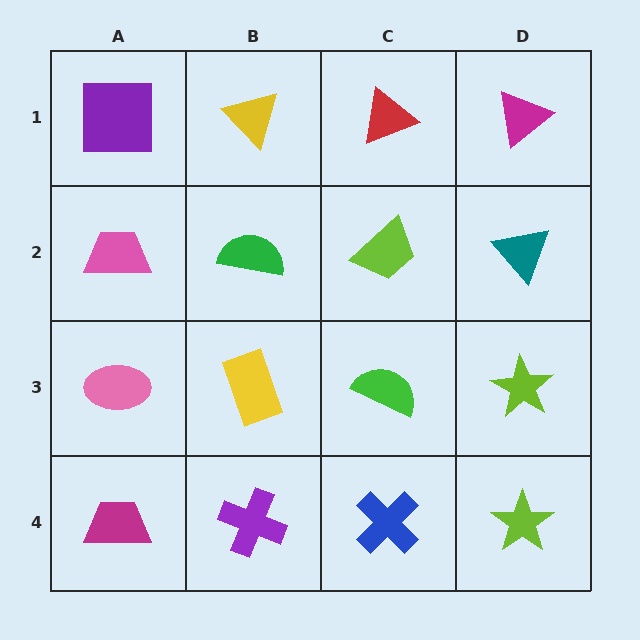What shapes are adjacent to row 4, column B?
A yellow rectangle (row 3, column B), a magenta trapezoid (row 4, column A), a blue cross (row 4, column C).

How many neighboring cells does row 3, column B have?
4.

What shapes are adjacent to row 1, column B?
A green semicircle (row 2, column B), a purple square (row 1, column A), a red triangle (row 1, column C).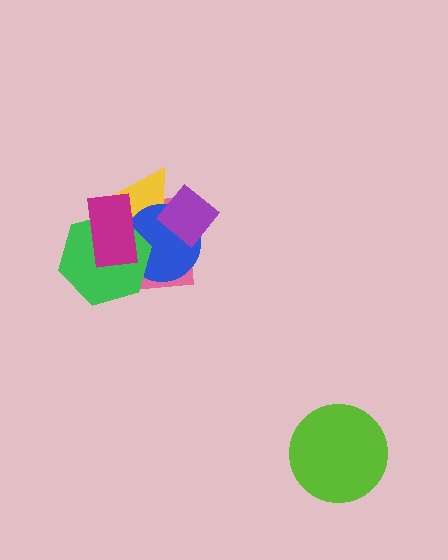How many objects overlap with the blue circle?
5 objects overlap with the blue circle.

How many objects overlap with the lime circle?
0 objects overlap with the lime circle.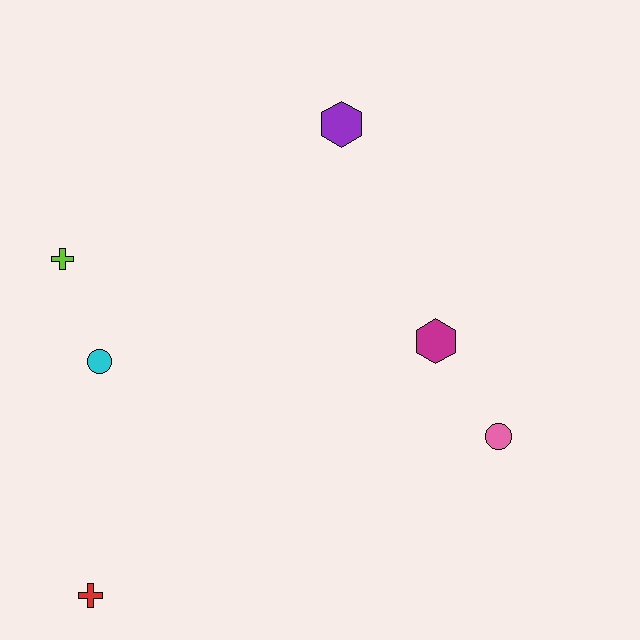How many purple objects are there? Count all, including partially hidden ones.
There is 1 purple object.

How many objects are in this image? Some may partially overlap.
There are 6 objects.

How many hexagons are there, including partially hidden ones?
There are 2 hexagons.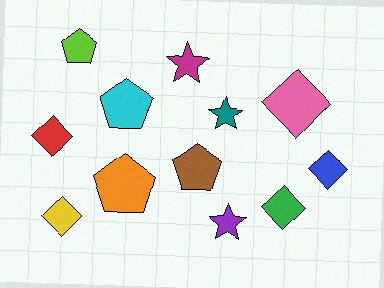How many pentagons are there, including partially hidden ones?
There are 4 pentagons.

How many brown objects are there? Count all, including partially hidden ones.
There is 1 brown object.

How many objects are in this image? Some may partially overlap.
There are 12 objects.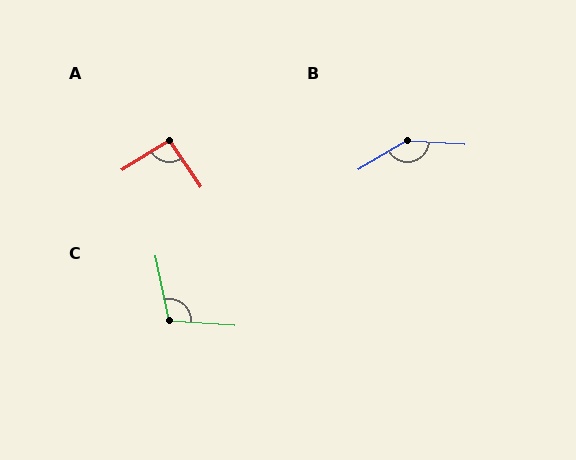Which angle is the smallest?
A, at approximately 92 degrees.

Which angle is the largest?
B, at approximately 146 degrees.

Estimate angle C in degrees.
Approximately 105 degrees.